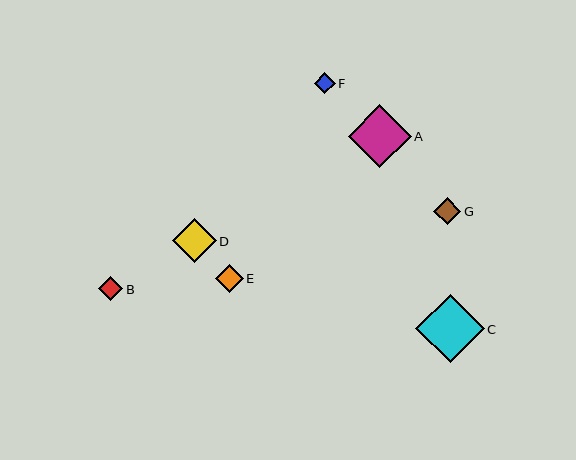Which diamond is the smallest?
Diamond F is the smallest with a size of approximately 21 pixels.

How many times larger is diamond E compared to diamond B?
Diamond E is approximately 1.1 times the size of diamond B.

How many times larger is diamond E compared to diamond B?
Diamond E is approximately 1.1 times the size of diamond B.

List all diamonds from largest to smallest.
From largest to smallest: C, A, D, E, G, B, F.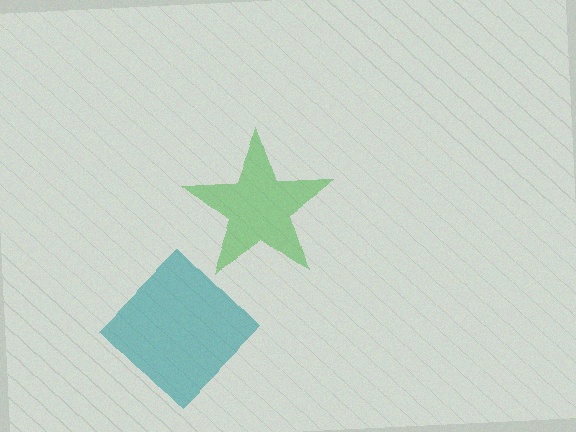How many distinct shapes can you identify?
There are 2 distinct shapes: a teal diamond, a green star.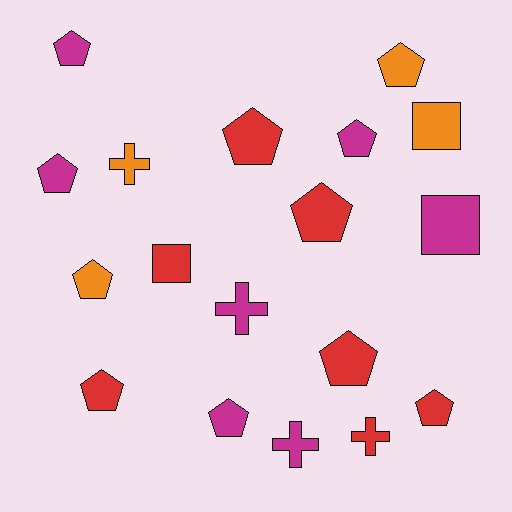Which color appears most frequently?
Red, with 7 objects.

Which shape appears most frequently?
Pentagon, with 11 objects.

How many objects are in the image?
There are 18 objects.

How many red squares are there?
There is 1 red square.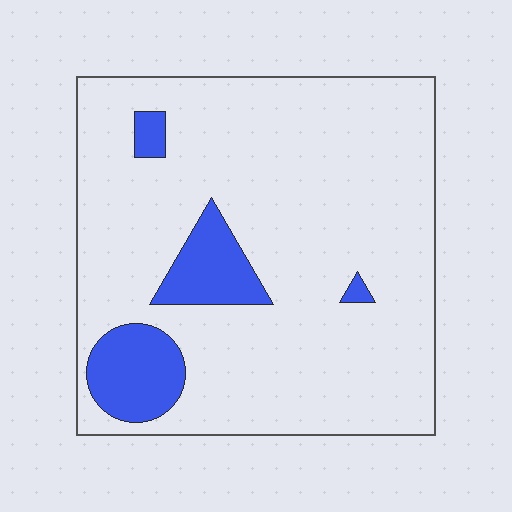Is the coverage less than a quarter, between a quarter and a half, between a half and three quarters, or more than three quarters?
Less than a quarter.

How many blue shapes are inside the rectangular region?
4.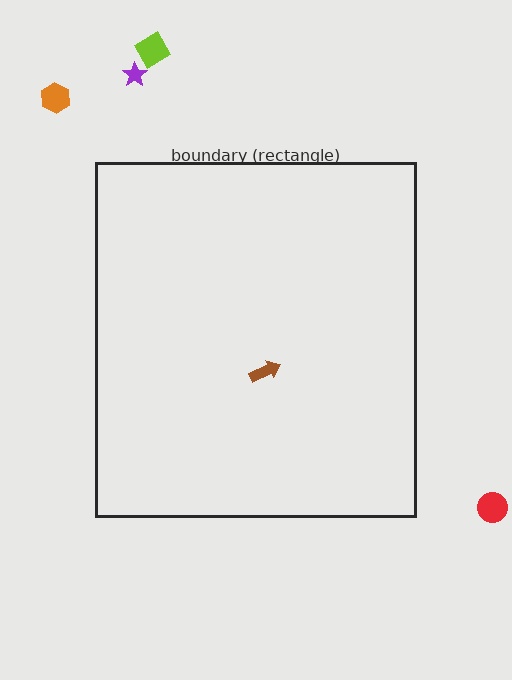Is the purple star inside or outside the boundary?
Outside.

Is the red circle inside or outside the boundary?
Outside.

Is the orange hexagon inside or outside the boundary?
Outside.